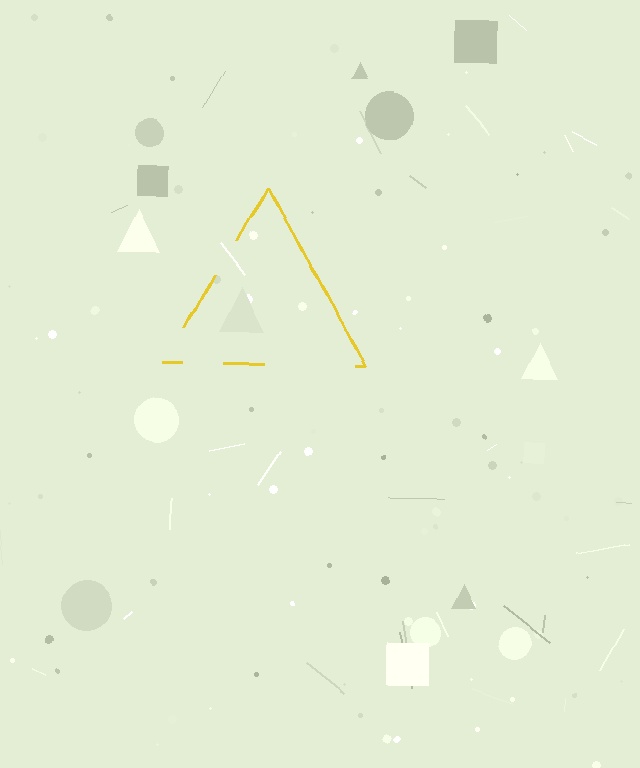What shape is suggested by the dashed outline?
The dashed outline suggests a triangle.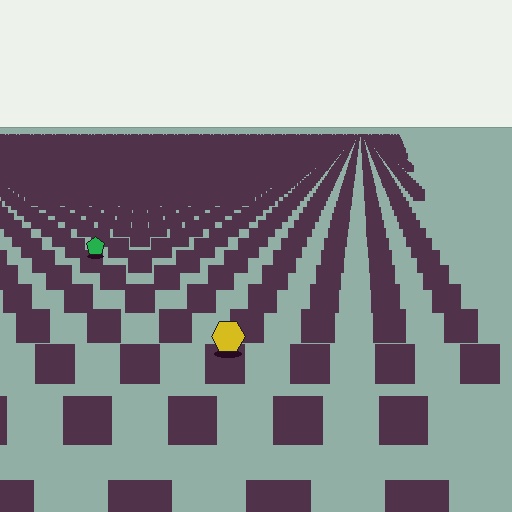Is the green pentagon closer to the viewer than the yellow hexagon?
No. The yellow hexagon is closer — you can tell from the texture gradient: the ground texture is coarser near it.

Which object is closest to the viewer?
The yellow hexagon is closest. The texture marks near it are larger and more spread out.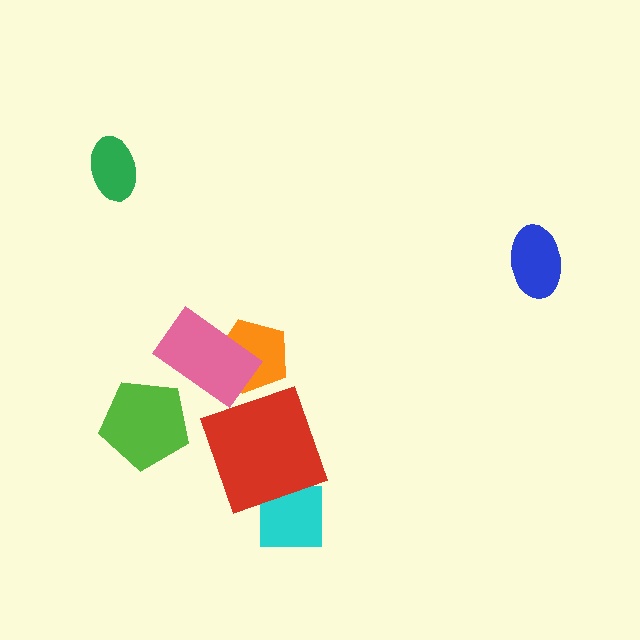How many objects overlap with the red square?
0 objects overlap with the red square.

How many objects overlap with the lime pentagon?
0 objects overlap with the lime pentagon.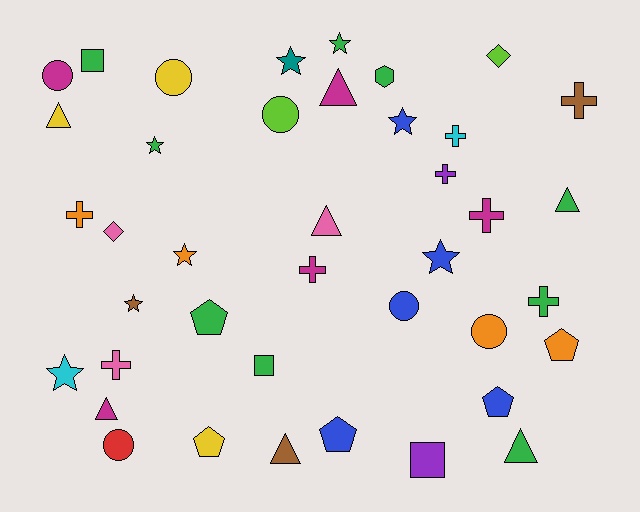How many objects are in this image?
There are 40 objects.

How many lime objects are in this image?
There are 2 lime objects.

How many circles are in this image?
There are 6 circles.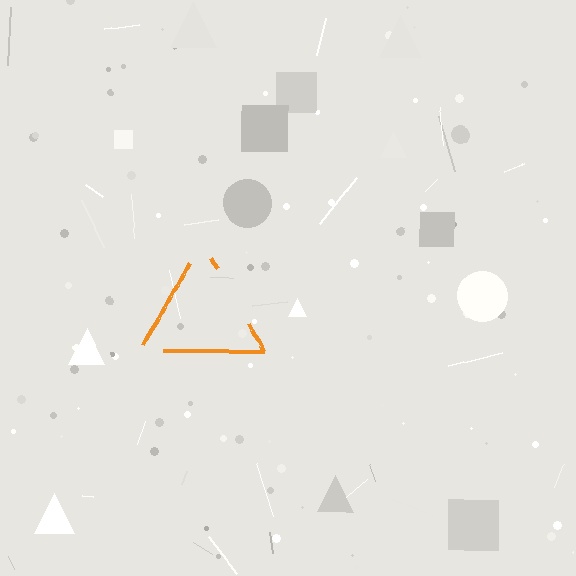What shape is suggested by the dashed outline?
The dashed outline suggests a triangle.